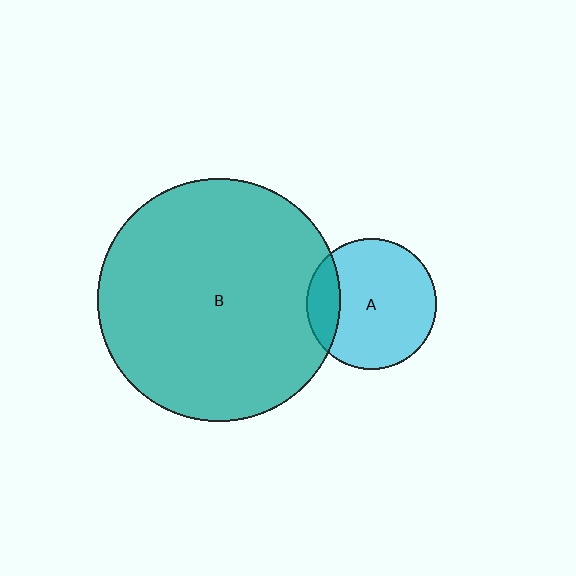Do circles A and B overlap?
Yes.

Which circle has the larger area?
Circle B (teal).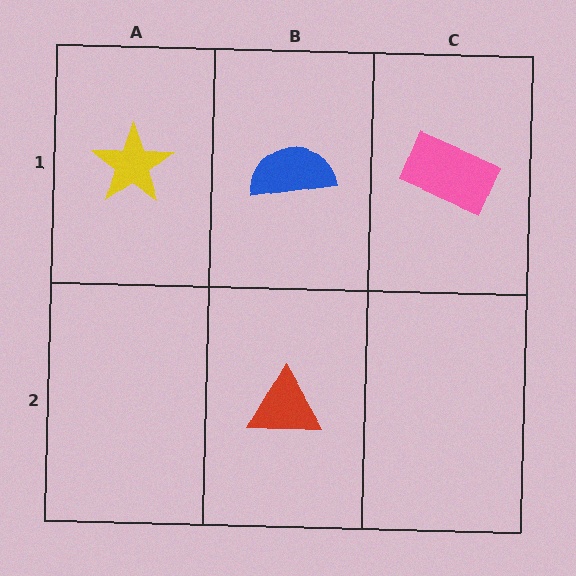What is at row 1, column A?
A yellow star.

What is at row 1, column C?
A pink rectangle.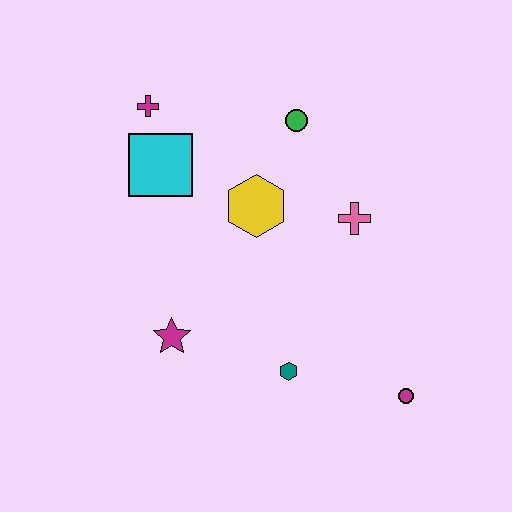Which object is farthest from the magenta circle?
The magenta cross is farthest from the magenta circle.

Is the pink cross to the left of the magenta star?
No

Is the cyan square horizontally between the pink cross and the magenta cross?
Yes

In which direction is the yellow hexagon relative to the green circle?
The yellow hexagon is below the green circle.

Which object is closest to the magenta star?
The teal hexagon is closest to the magenta star.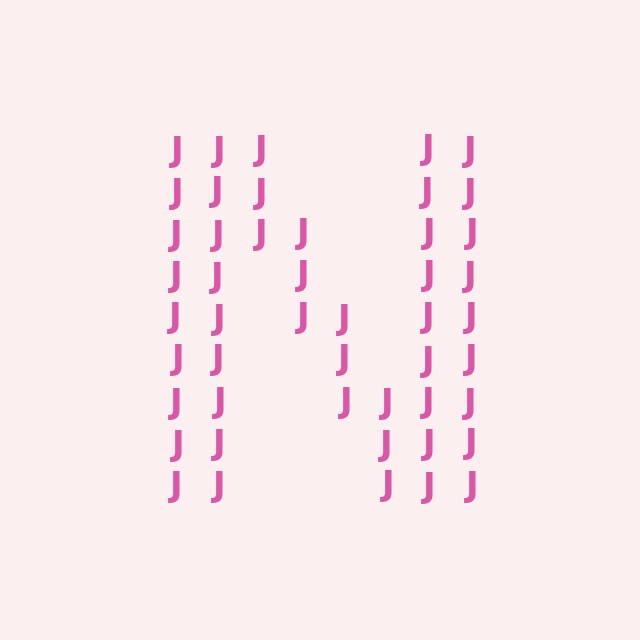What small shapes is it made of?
It is made of small letter J's.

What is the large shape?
The large shape is the letter N.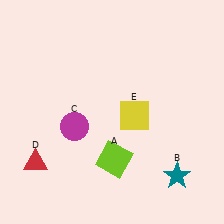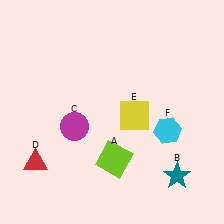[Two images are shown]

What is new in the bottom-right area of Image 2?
A cyan hexagon (F) was added in the bottom-right area of Image 2.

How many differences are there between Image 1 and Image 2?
There is 1 difference between the two images.